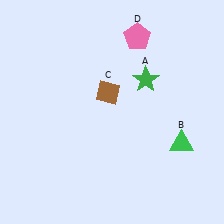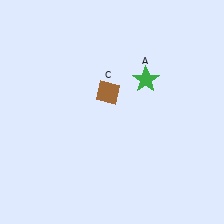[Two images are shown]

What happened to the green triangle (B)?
The green triangle (B) was removed in Image 2. It was in the bottom-right area of Image 1.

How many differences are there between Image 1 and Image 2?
There are 2 differences between the two images.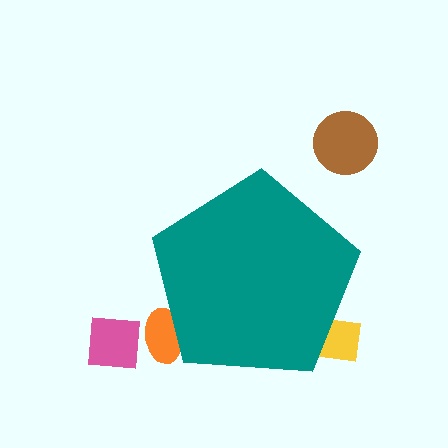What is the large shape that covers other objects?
A teal pentagon.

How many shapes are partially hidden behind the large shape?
2 shapes are partially hidden.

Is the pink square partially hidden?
No, the pink square is fully visible.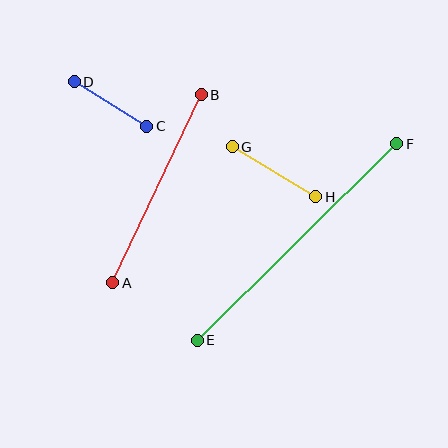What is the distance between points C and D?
The distance is approximately 85 pixels.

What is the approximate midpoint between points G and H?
The midpoint is at approximately (274, 172) pixels.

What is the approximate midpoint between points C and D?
The midpoint is at approximately (111, 104) pixels.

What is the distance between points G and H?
The distance is approximately 98 pixels.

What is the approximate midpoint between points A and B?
The midpoint is at approximately (157, 189) pixels.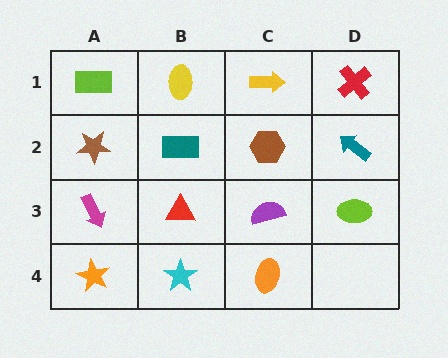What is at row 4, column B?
A cyan star.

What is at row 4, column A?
An orange star.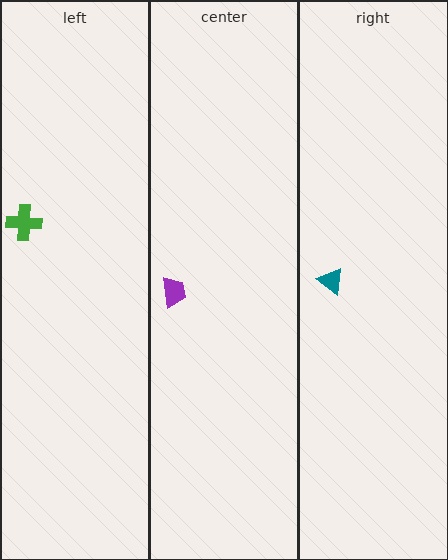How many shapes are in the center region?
1.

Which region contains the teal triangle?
The right region.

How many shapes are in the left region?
1.